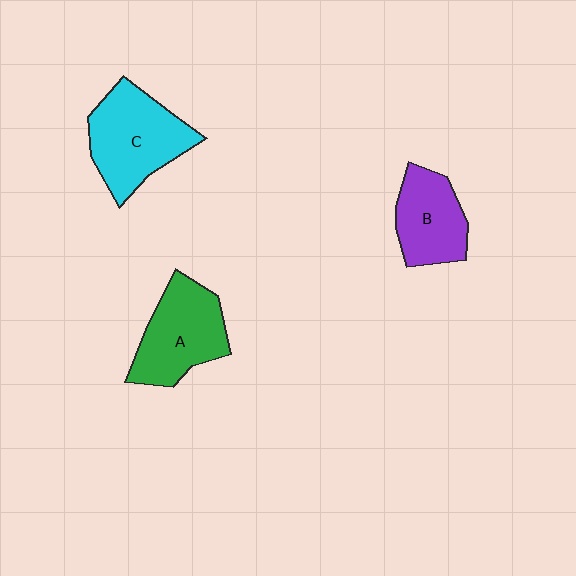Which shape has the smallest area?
Shape B (purple).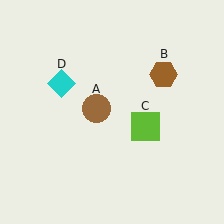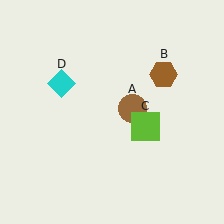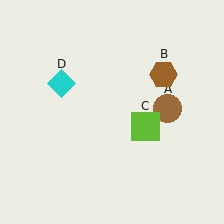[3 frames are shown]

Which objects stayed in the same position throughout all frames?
Brown hexagon (object B) and lime square (object C) and cyan diamond (object D) remained stationary.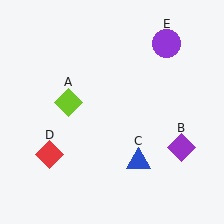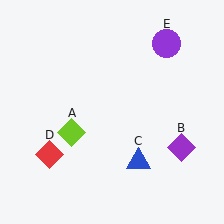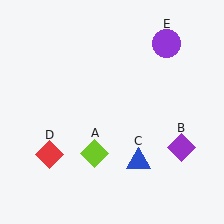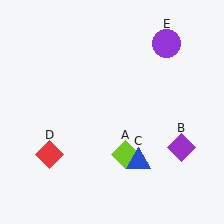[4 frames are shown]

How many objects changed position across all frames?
1 object changed position: lime diamond (object A).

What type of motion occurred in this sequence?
The lime diamond (object A) rotated counterclockwise around the center of the scene.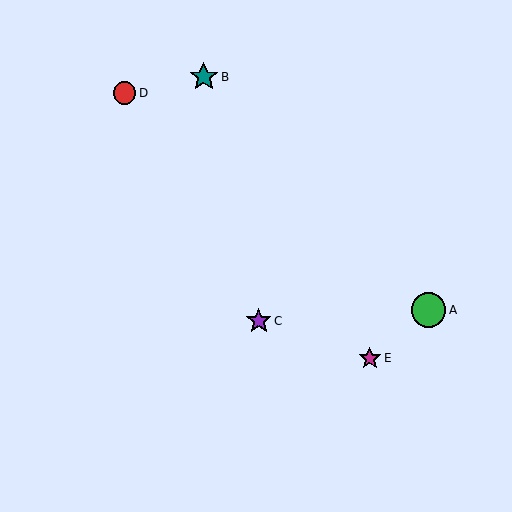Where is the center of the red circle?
The center of the red circle is at (124, 93).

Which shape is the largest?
The green circle (labeled A) is the largest.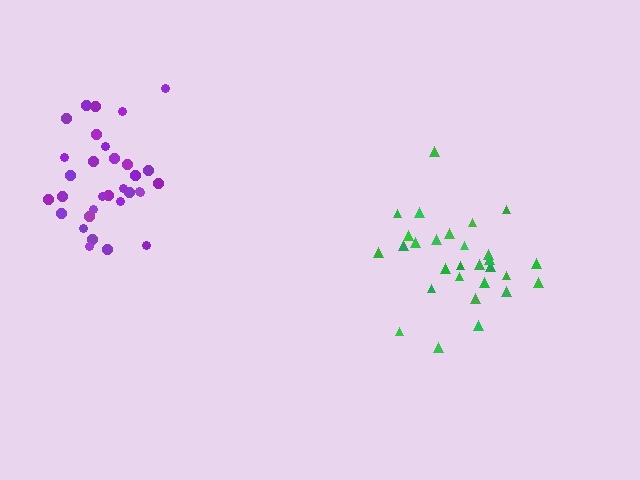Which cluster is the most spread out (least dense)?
Green.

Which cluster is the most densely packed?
Purple.